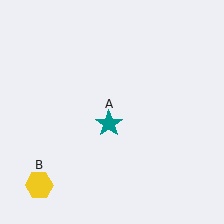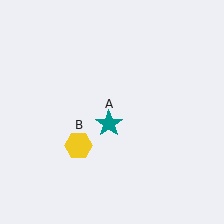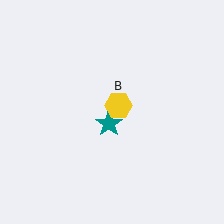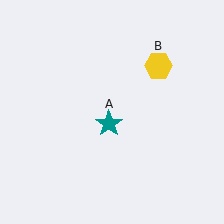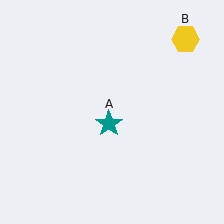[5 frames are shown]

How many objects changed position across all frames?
1 object changed position: yellow hexagon (object B).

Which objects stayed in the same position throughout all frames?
Teal star (object A) remained stationary.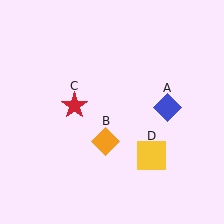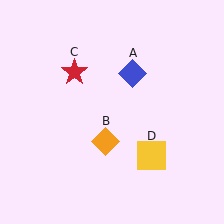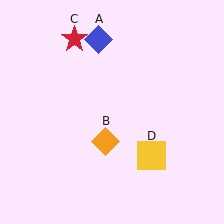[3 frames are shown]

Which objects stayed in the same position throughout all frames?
Orange diamond (object B) and yellow square (object D) remained stationary.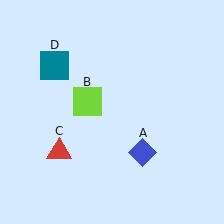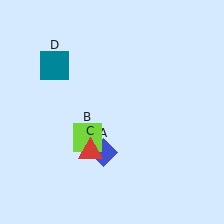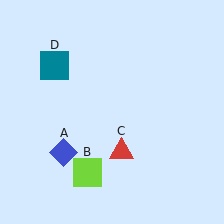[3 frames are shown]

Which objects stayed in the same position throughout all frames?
Teal square (object D) remained stationary.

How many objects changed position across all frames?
3 objects changed position: blue diamond (object A), lime square (object B), red triangle (object C).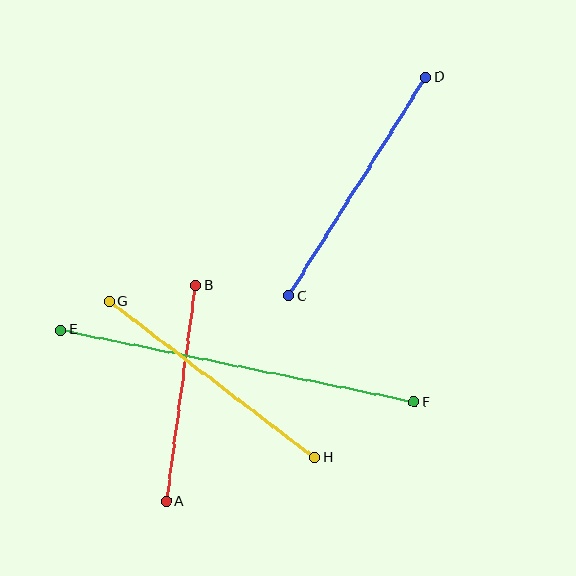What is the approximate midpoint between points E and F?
The midpoint is at approximately (237, 366) pixels.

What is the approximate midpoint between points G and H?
The midpoint is at approximately (212, 380) pixels.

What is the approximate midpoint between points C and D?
The midpoint is at approximately (357, 186) pixels.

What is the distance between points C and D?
The distance is approximately 258 pixels.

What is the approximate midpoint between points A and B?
The midpoint is at approximately (181, 393) pixels.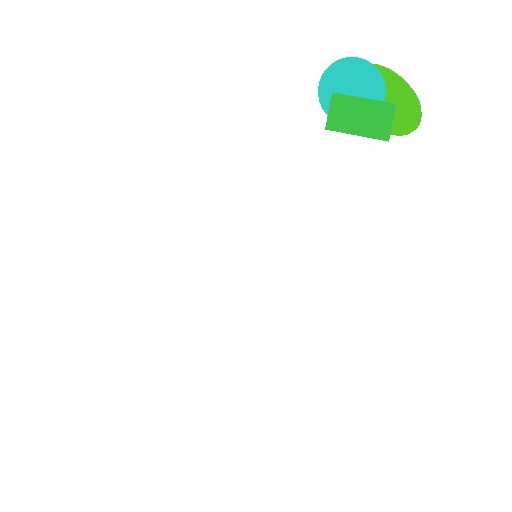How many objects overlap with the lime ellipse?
2 objects overlap with the lime ellipse.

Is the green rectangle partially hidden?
No, no other shape covers it.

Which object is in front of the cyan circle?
The green rectangle is in front of the cyan circle.